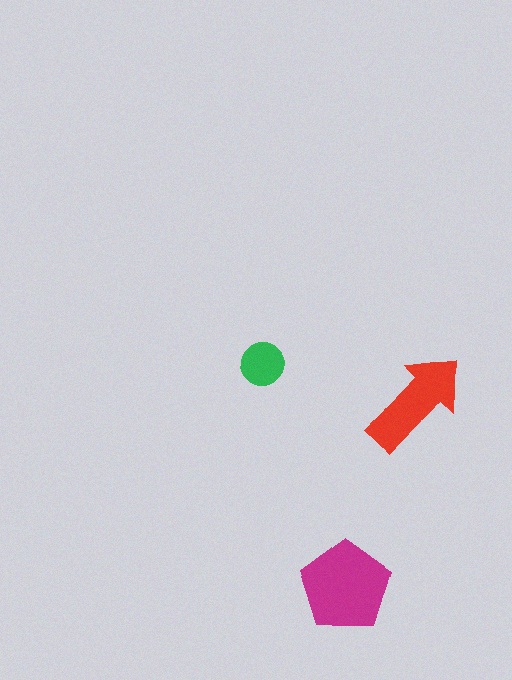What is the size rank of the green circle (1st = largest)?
3rd.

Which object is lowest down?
The magenta pentagon is bottommost.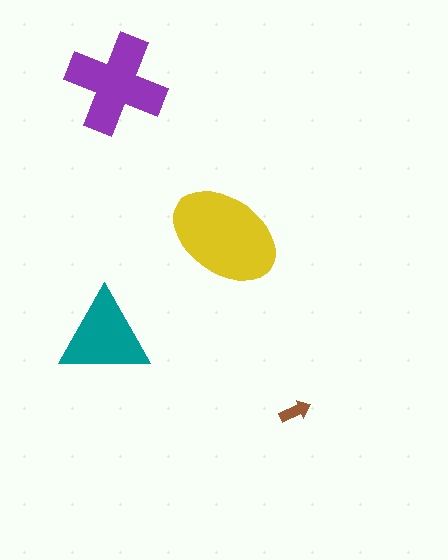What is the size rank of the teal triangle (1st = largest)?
3rd.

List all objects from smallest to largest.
The brown arrow, the teal triangle, the purple cross, the yellow ellipse.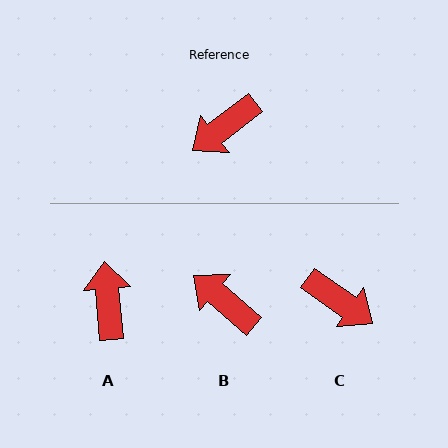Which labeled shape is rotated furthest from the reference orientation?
A, about 123 degrees away.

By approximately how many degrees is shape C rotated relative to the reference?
Approximately 108 degrees counter-clockwise.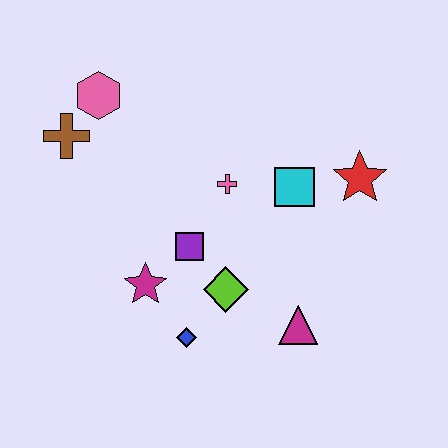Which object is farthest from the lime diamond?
The pink hexagon is farthest from the lime diamond.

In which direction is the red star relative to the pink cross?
The red star is to the right of the pink cross.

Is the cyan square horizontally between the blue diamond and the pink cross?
No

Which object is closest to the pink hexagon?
The brown cross is closest to the pink hexagon.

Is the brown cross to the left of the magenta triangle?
Yes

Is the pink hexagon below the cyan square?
No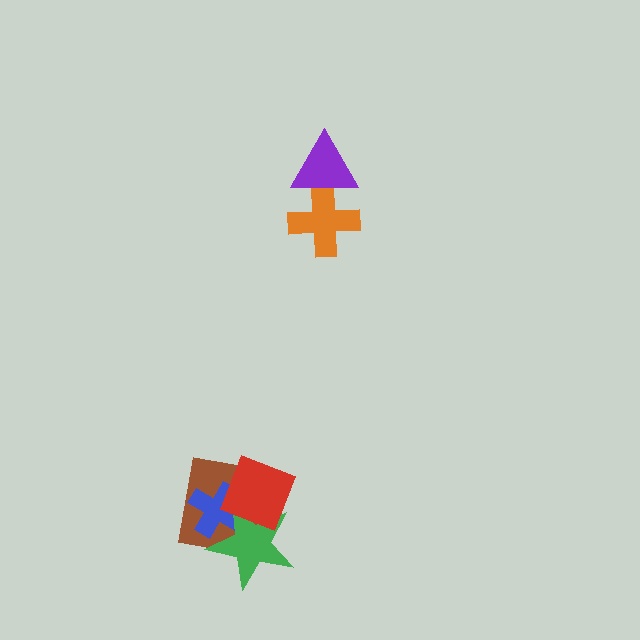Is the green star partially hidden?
Yes, it is partially covered by another shape.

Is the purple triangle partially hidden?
No, no other shape covers it.